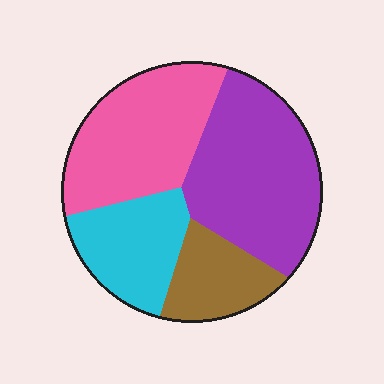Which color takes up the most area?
Purple, at roughly 35%.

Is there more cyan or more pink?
Pink.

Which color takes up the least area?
Brown, at roughly 15%.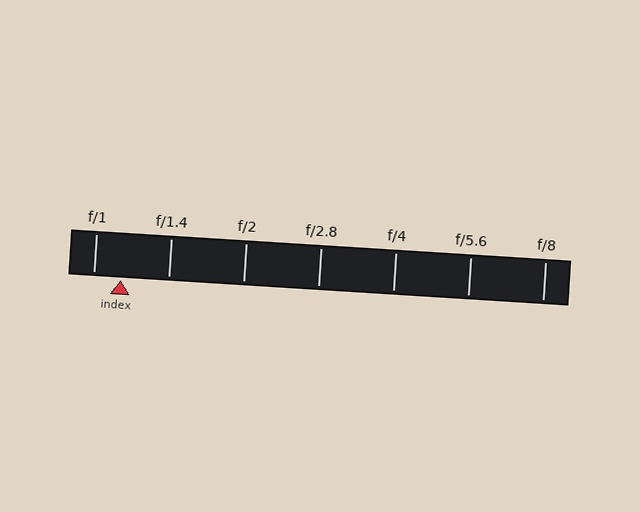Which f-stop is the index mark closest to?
The index mark is closest to f/1.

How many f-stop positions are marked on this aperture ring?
There are 7 f-stop positions marked.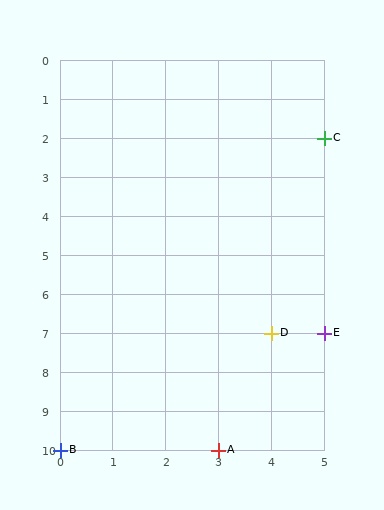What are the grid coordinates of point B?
Point B is at grid coordinates (0, 10).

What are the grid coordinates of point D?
Point D is at grid coordinates (4, 7).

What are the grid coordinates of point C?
Point C is at grid coordinates (5, 2).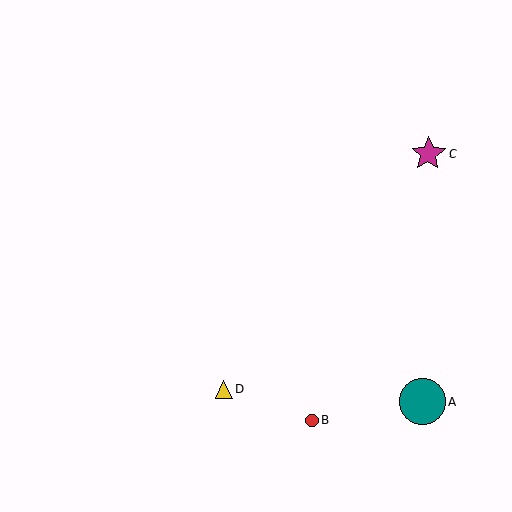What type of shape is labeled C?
Shape C is a magenta star.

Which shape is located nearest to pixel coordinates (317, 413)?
The red circle (labeled B) at (312, 421) is nearest to that location.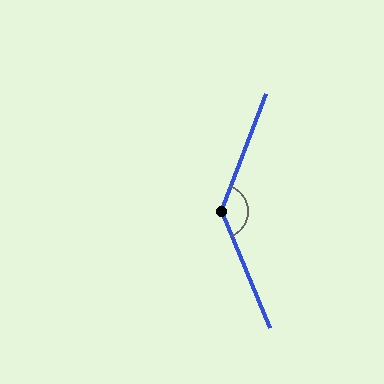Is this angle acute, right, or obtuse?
It is obtuse.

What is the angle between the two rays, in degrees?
Approximately 136 degrees.